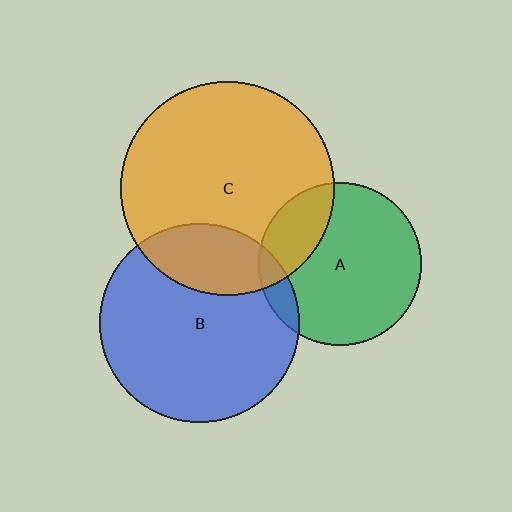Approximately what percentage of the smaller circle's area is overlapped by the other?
Approximately 25%.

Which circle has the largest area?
Circle C (orange).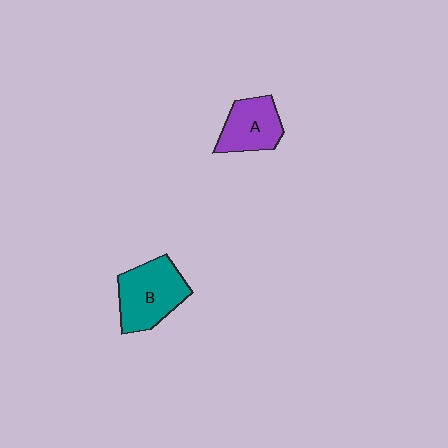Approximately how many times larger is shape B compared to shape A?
Approximately 1.3 times.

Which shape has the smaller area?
Shape A (purple).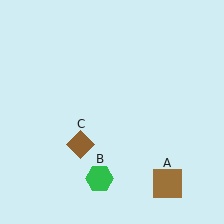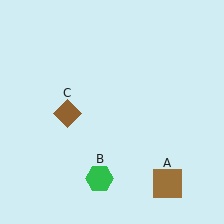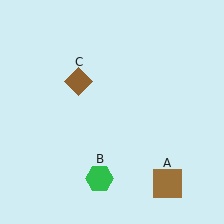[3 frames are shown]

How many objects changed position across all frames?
1 object changed position: brown diamond (object C).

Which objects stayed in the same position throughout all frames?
Brown square (object A) and green hexagon (object B) remained stationary.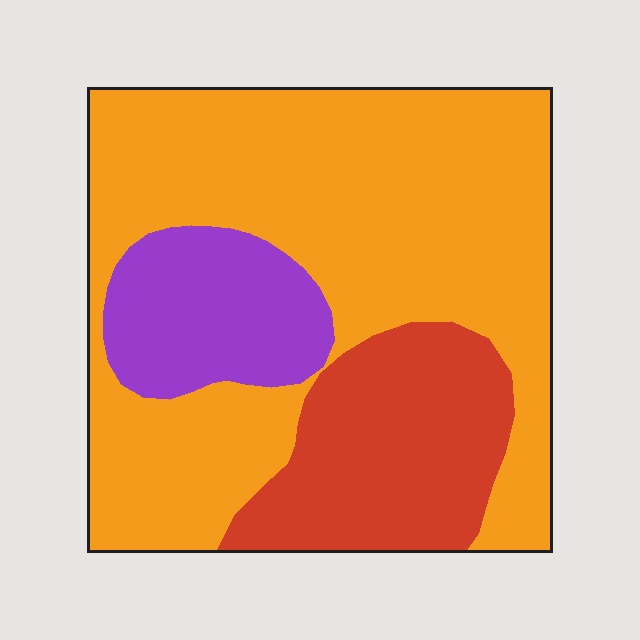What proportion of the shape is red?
Red takes up between a sixth and a third of the shape.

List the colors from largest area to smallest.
From largest to smallest: orange, red, purple.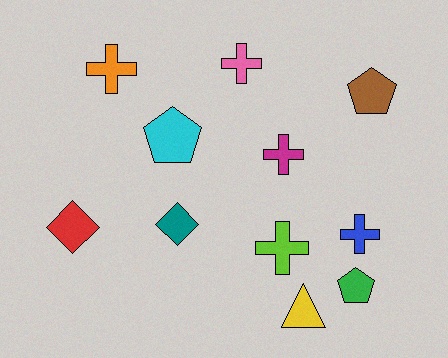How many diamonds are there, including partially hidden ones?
There are 2 diamonds.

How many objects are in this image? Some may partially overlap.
There are 11 objects.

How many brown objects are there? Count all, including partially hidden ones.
There is 1 brown object.